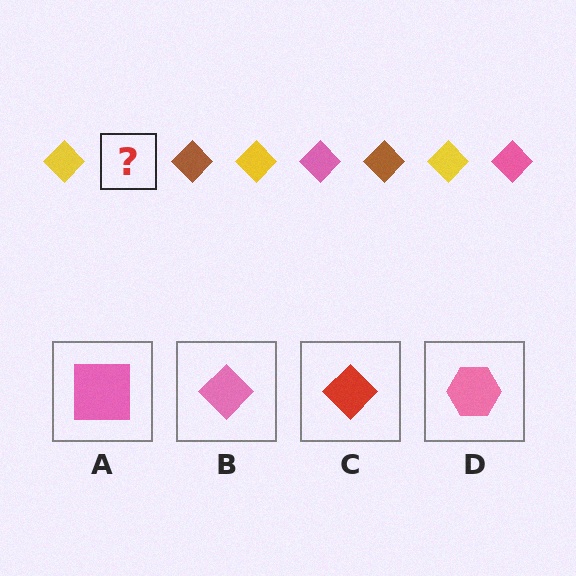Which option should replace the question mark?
Option B.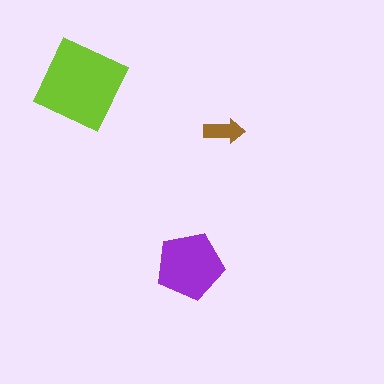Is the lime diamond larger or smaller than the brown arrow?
Larger.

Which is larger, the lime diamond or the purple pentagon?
The lime diamond.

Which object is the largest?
The lime diamond.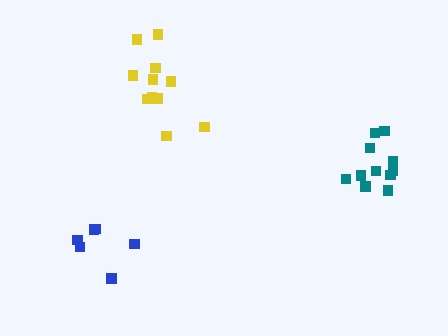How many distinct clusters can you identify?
There are 3 distinct clusters.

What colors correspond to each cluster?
The clusters are colored: blue, teal, yellow.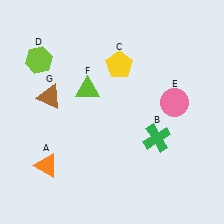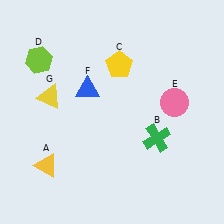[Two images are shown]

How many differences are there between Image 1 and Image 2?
There are 3 differences between the two images.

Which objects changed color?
A changed from orange to yellow. F changed from lime to blue. G changed from brown to yellow.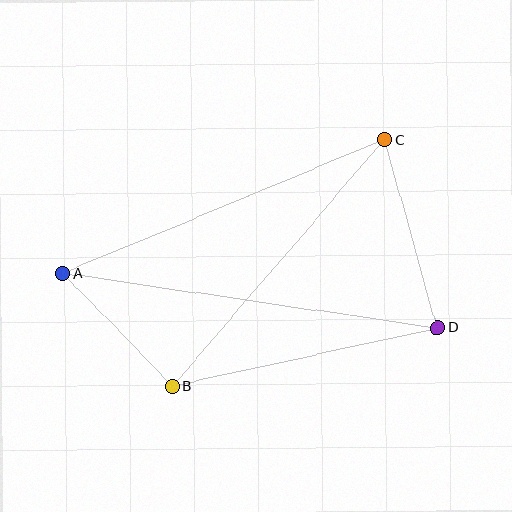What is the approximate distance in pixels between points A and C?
The distance between A and C is approximately 348 pixels.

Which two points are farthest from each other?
Points A and D are farthest from each other.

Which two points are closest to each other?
Points A and B are closest to each other.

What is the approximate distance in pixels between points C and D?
The distance between C and D is approximately 196 pixels.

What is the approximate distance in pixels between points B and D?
The distance between B and D is approximately 271 pixels.